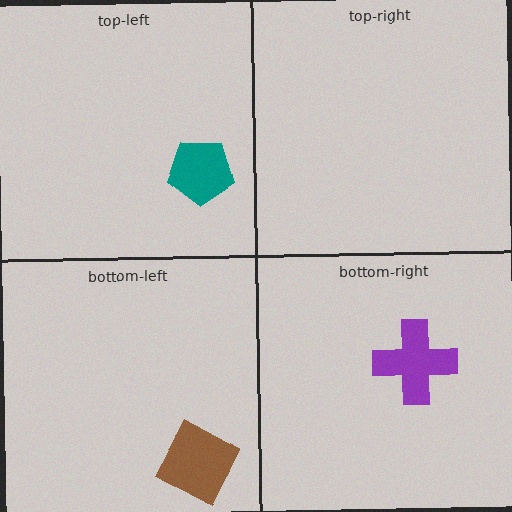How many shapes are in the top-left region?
1.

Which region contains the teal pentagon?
The top-left region.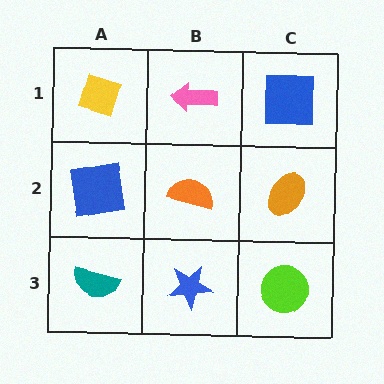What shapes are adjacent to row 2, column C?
A blue square (row 1, column C), a lime circle (row 3, column C), an orange semicircle (row 2, column B).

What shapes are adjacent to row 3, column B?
An orange semicircle (row 2, column B), a teal semicircle (row 3, column A), a lime circle (row 3, column C).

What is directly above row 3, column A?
A blue square.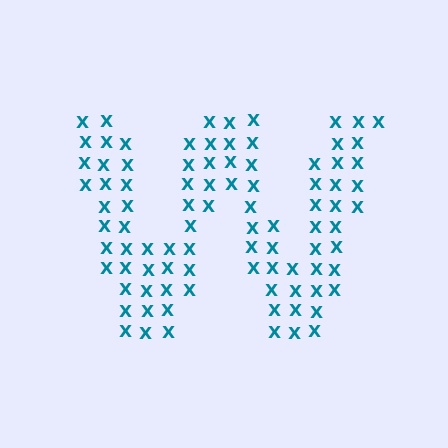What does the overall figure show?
The overall figure shows the letter W.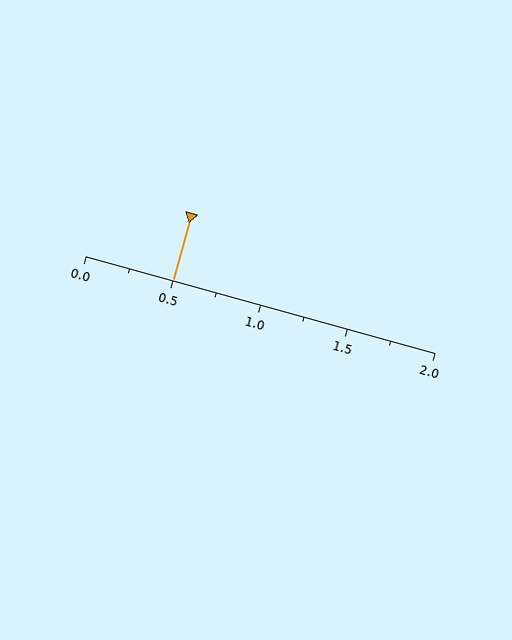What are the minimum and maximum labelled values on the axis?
The axis runs from 0.0 to 2.0.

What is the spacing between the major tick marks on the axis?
The major ticks are spaced 0.5 apart.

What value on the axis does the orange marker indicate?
The marker indicates approximately 0.5.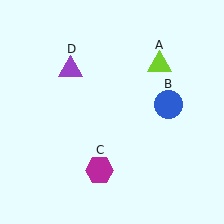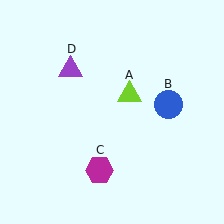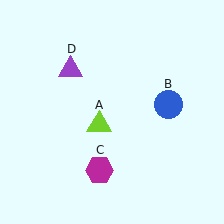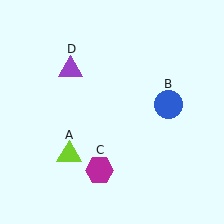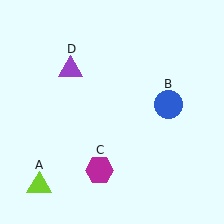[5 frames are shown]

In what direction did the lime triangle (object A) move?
The lime triangle (object A) moved down and to the left.